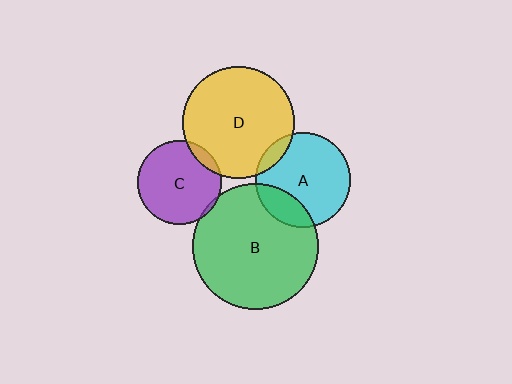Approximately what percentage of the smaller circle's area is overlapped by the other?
Approximately 10%.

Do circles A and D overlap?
Yes.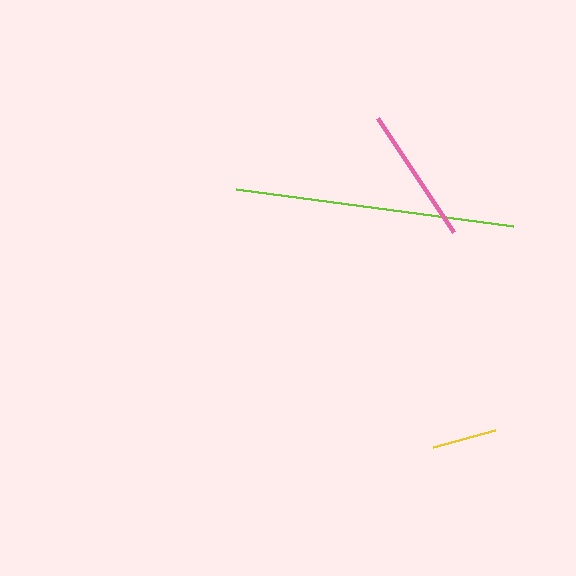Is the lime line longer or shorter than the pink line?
The lime line is longer than the pink line.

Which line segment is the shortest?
The yellow line is the shortest at approximately 64 pixels.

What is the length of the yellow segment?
The yellow segment is approximately 64 pixels long.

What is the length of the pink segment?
The pink segment is approximately 137 pixels long.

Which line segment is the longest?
The lime line is the longest at approximately 279 pixels.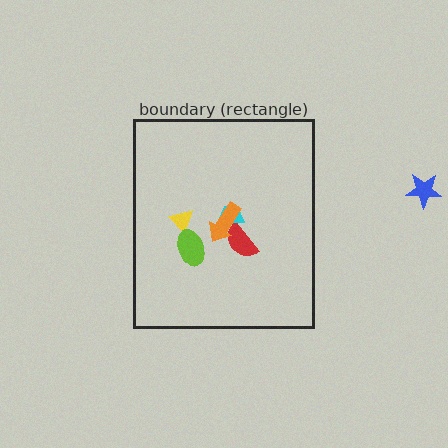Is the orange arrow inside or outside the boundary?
Inside.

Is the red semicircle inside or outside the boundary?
Inside.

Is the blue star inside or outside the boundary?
Outside.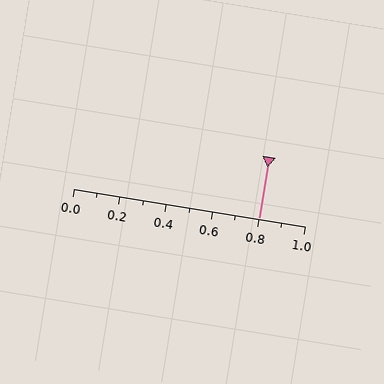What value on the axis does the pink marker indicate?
The marker indicates approximately 0.8.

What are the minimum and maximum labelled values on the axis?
The axis runs from 0.0 to 1.0.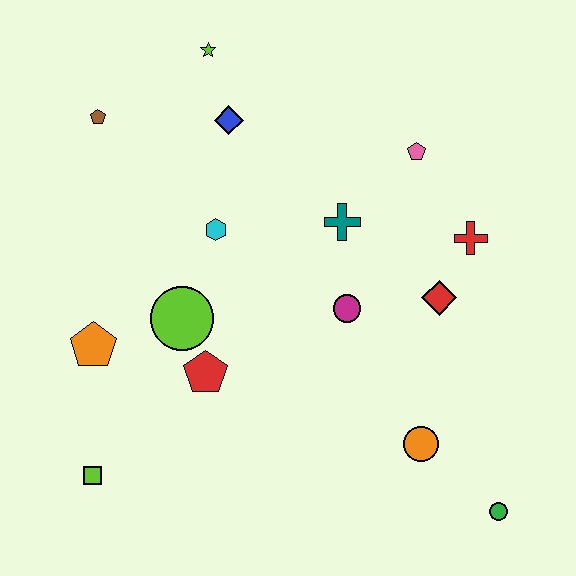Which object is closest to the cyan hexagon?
The lime circle is closest to the cyan hexagon.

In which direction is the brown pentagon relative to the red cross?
The brown pentagon is to the left of the red cross.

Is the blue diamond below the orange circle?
No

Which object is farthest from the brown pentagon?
The green circle is farthest from the brown pentagon.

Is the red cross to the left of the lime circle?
No